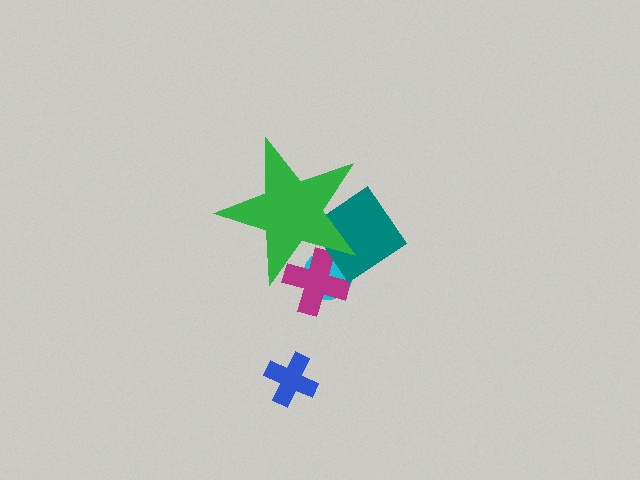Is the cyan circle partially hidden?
Yes, the cyan circle is partially hidden behind the green star.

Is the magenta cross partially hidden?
Yes, the magenta cross is partially hidden behind the green star.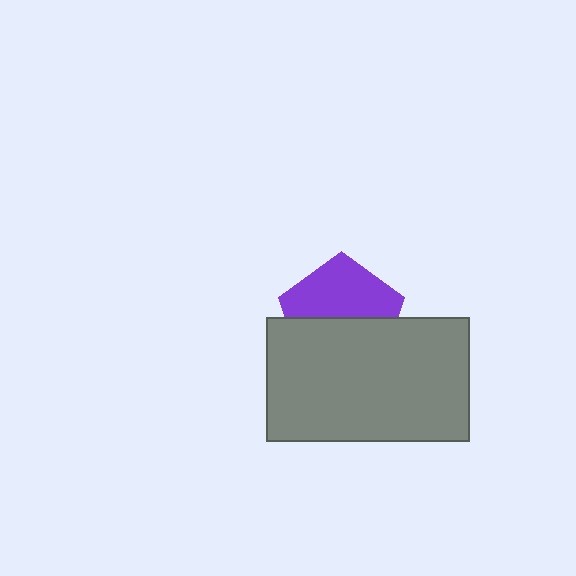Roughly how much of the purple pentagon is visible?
About half of it is visible (roughly 51%).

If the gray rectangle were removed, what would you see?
You would see the complete purple pentagon.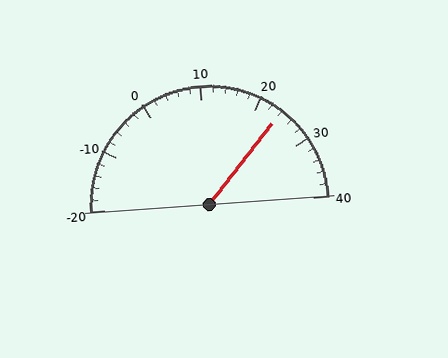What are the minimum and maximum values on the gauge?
The gauge ranges from -20 to 40.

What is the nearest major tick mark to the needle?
The nearest major tick mark is 20.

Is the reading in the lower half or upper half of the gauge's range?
The reading is in the upper half of the range (-20 to 40).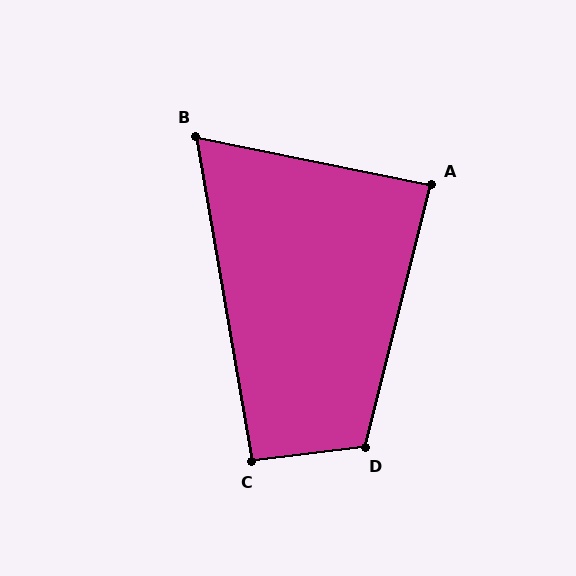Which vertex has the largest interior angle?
D, at approximately 111 degrees.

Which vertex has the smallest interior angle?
B, at approximately 69 degrees.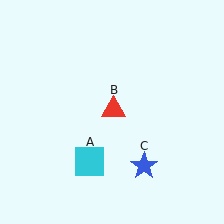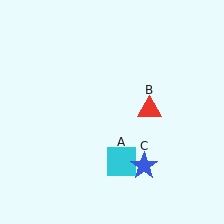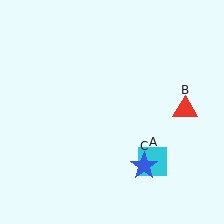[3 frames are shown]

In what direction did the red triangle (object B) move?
The red triangle (object B) moved right.